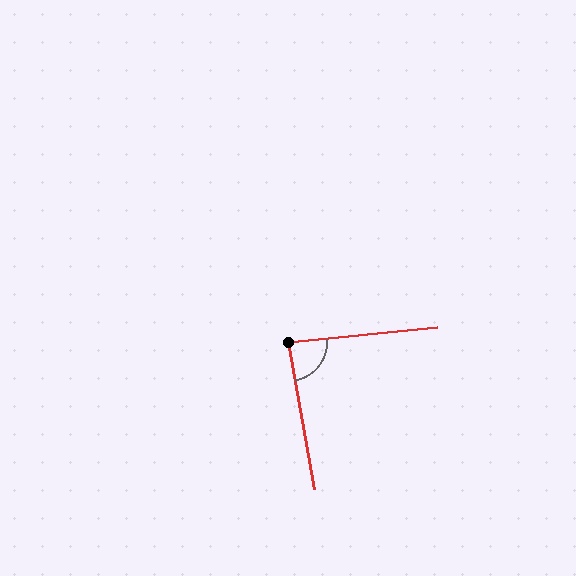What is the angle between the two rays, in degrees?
Approximately 86 degrees.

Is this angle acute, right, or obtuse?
It is approximately a right angle.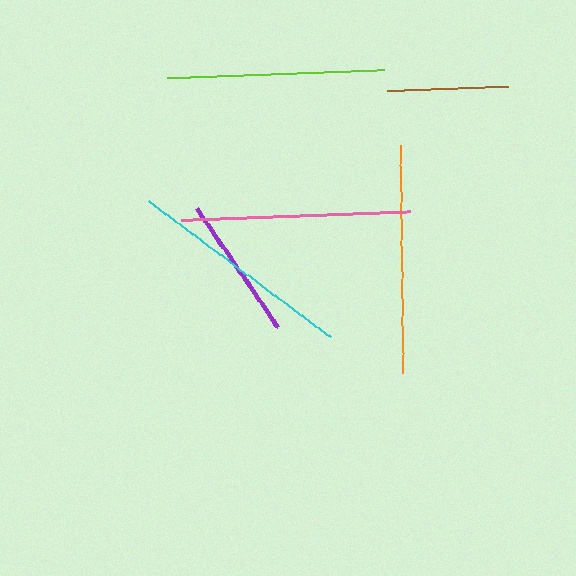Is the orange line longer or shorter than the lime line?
The orange line is longer than the lime line.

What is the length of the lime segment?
The lime segment is approximately 218 pixels long.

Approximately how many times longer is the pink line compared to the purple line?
The pink line is approximately 1.6 times the length of the purple line.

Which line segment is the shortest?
The brown line is the shortest at approximately 120 pixels.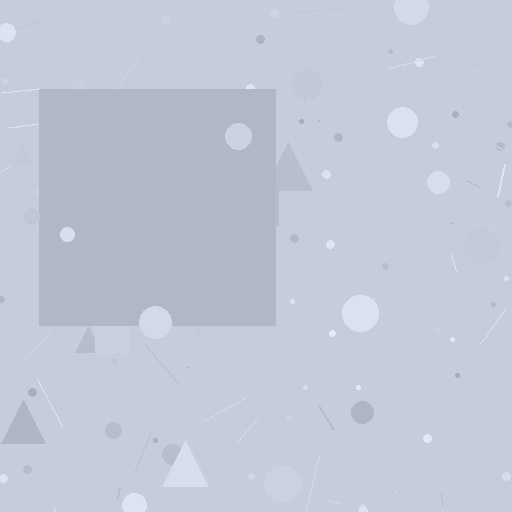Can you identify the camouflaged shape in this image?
The camouflaged shape is a square.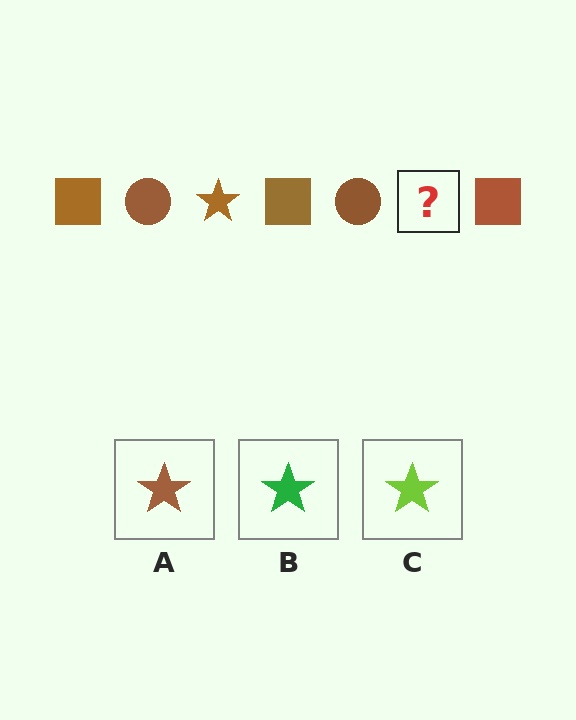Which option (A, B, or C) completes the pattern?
A.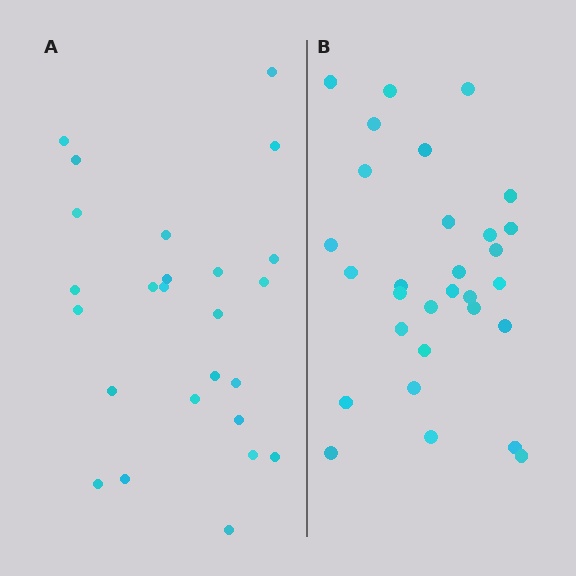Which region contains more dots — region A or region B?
Region B (the right region) has more dots.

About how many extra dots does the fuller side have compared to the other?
Region B has about 5 more dots than region A.